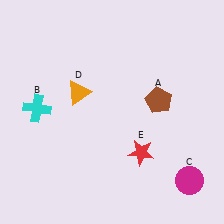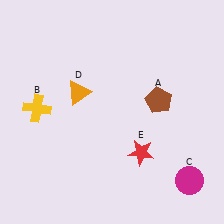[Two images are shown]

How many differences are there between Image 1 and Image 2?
There is 1 difference between the two images.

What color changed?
The cross (B) changed from cyan in Image 1 to yellow in Image 2.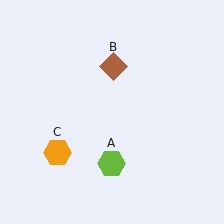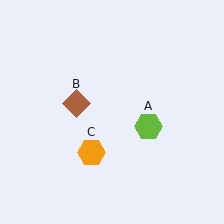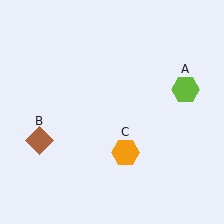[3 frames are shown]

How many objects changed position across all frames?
3 objects changed position: lime hexagon (object A), brown diamond (object B), orange hexagon (object C).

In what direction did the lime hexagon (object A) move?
The lime hexagon (object A) moved up and to the right.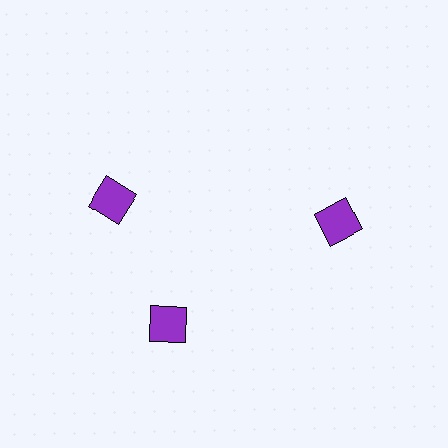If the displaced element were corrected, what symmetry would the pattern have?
It would have 3-fold rotational symmetry — the pattern would map onto itself every 120 degrees.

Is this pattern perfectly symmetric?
No. The 3 purple squares are arranged in a ring, but one element near the 11 o'clock position is rotated out of alignment along the ring, breaking the 3-fold rotational symmetry.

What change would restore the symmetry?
The symmetry would be restored by rotating it back into even spacing with its neighbors so that all 3 squares sit at equal angles and equal distance from the center.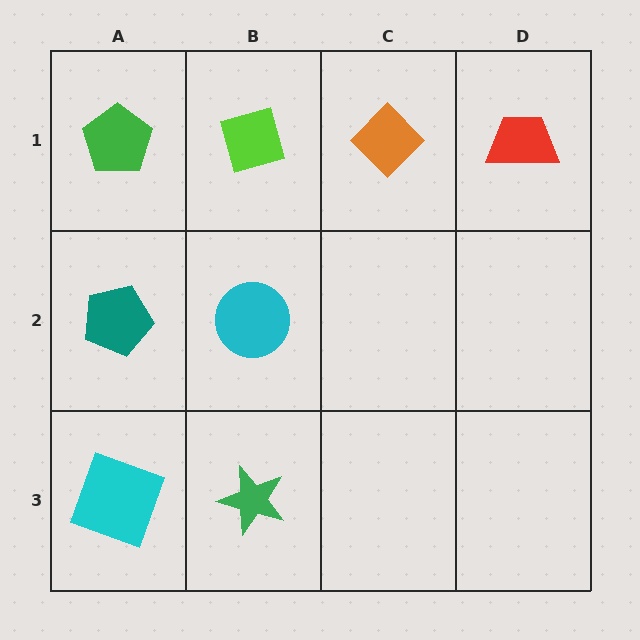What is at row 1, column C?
An orange diamond.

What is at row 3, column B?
A green star.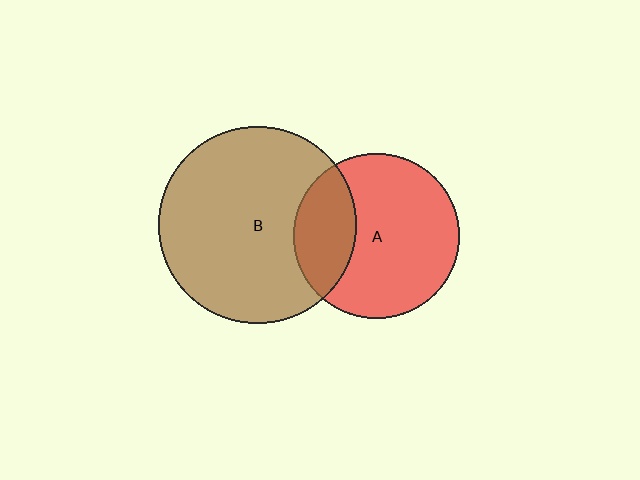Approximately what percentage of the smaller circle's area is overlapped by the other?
Approximately 25%.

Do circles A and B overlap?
Yes.